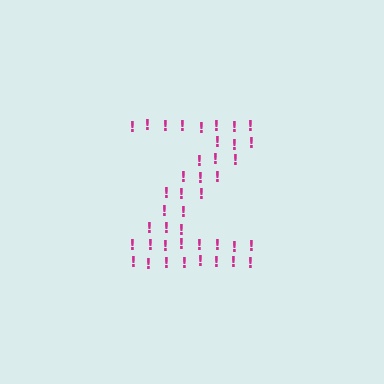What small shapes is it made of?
It is made of small exclamation marks.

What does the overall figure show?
The overall figure shows the letter Z.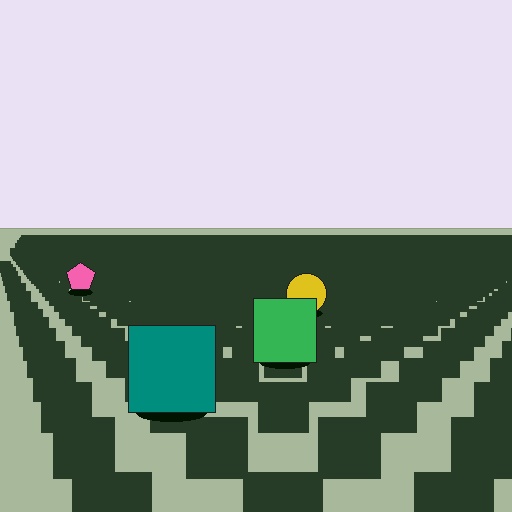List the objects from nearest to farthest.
From nearest to farthest: the teal square, the green square, the yellow circle, the pink pentagon.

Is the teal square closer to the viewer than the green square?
Yes. The teal square is closer — you can tell from the texture gradient: the ground texture is coarser near it.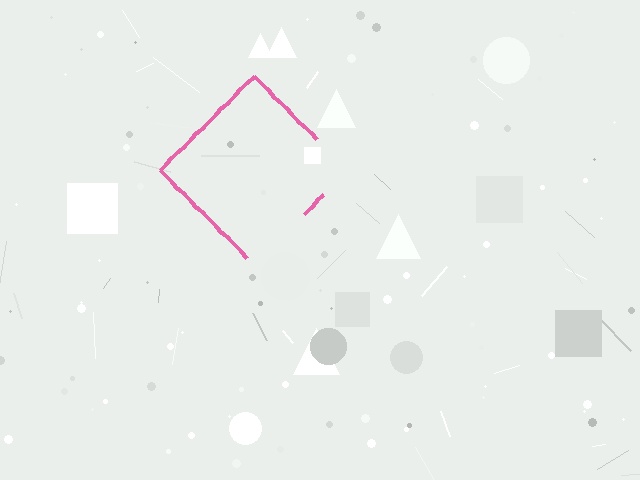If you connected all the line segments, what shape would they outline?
They would outline a diamond.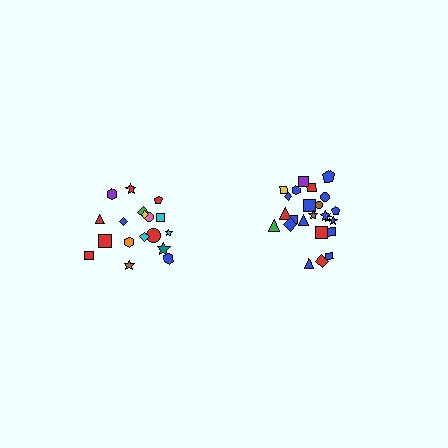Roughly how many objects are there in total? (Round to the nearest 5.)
Roughly 45 objects in total.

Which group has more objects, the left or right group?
The right group.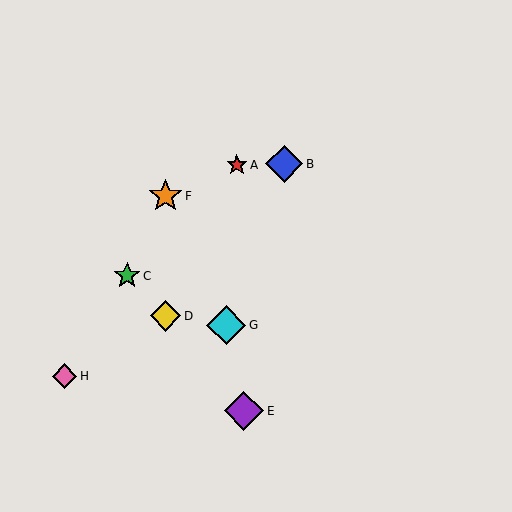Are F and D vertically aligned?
Yes, both are at x≈166.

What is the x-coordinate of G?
Object G is at x≈226.